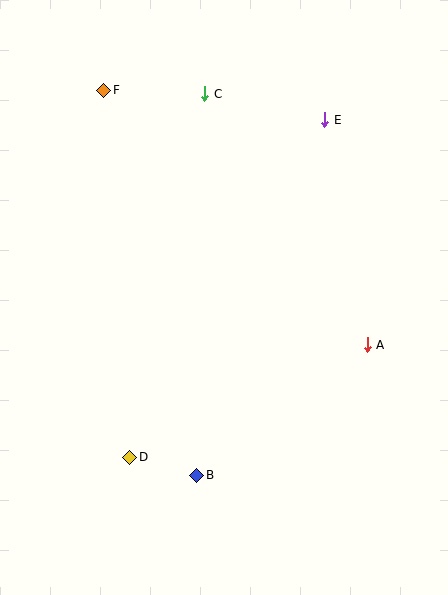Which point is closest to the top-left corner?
Point F is closest to the top-left corner.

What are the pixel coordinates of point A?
Point A is at (367, 345).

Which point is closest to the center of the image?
Point A at (367, 345) is closest to the center.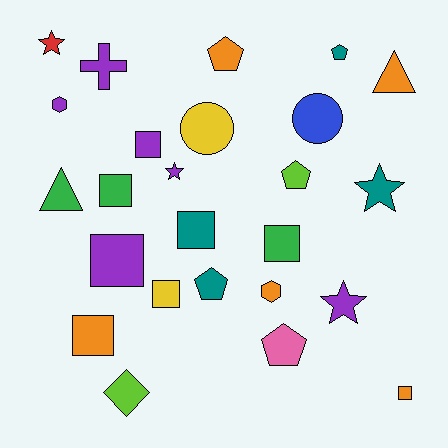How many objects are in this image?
There are 25 objects.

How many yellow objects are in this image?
There are 2 yellow objects.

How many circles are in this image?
There are 2 circles.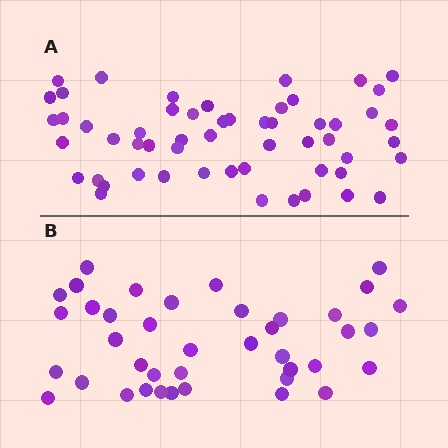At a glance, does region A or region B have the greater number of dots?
Region A (the top region) has more dots.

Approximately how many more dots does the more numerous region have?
Region A has approximately 15 more dots than region B.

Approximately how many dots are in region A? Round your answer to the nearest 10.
About 60 dots. (The exact count is 55, which rounds to 60.)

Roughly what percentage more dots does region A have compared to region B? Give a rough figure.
About 40% more.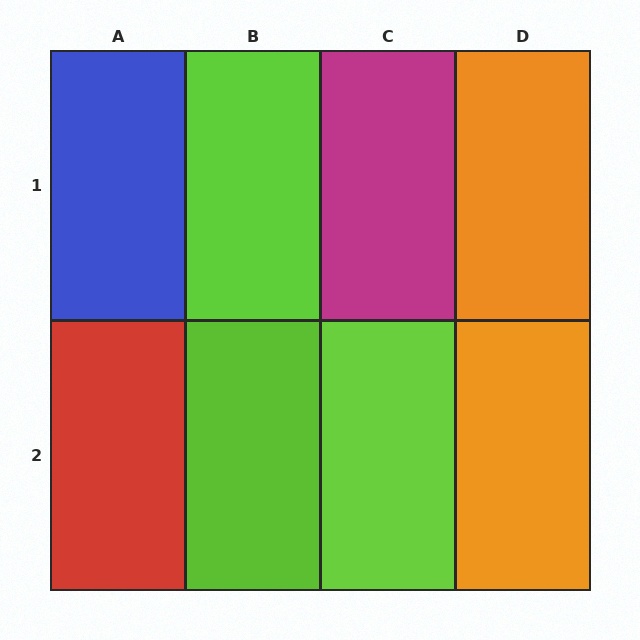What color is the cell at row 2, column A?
Red.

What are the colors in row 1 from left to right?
Blue, lime, magenta, orange.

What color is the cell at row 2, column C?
Lime.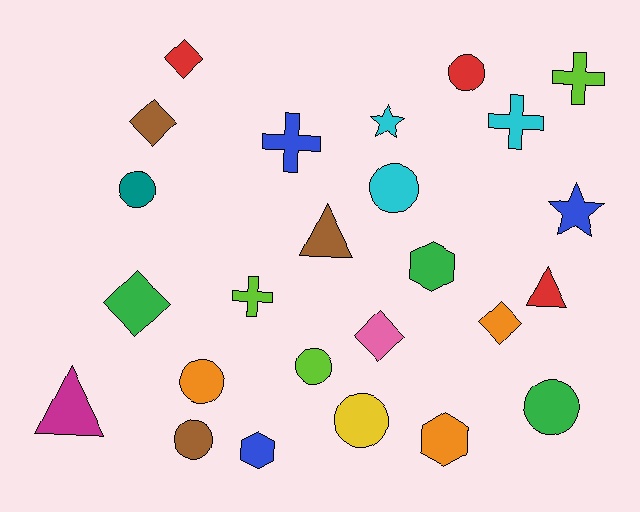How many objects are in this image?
There are 25 objects.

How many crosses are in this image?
There are 4 crosses.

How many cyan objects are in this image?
There are 3 cyan objects.